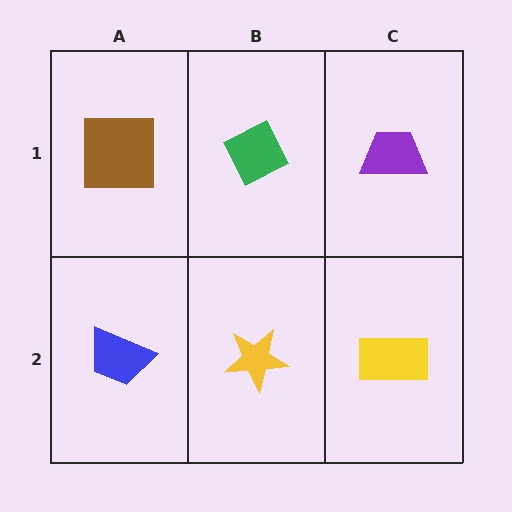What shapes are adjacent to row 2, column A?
A brown square (row 1, column A), a yellow star (row 2, column B).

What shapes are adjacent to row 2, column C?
A purple trapezoid (row 1, column C), a yellow star (row 2, column B).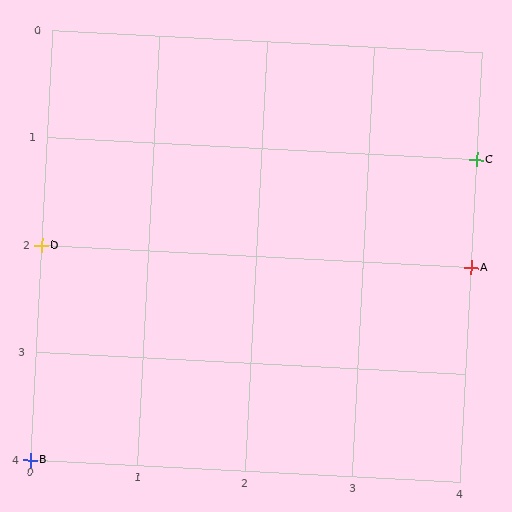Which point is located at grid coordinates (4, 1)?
Point C is at (4, 1).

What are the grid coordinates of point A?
Point A is at grid coordinates (4, 2).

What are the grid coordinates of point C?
Point C is at grid coordinates (4, 1).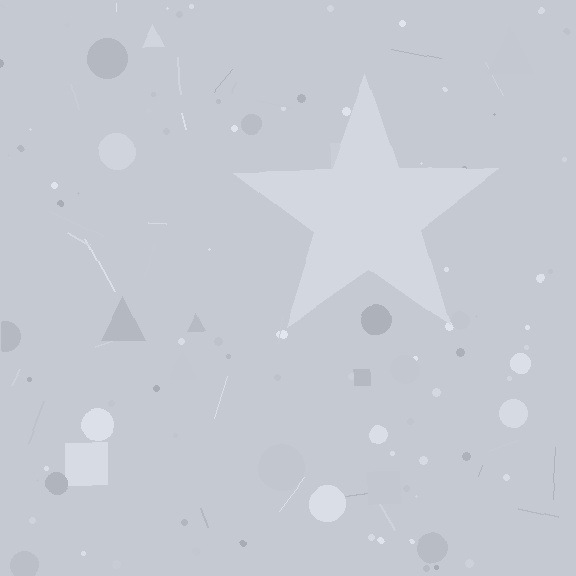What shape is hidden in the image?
A star is hidden in the image.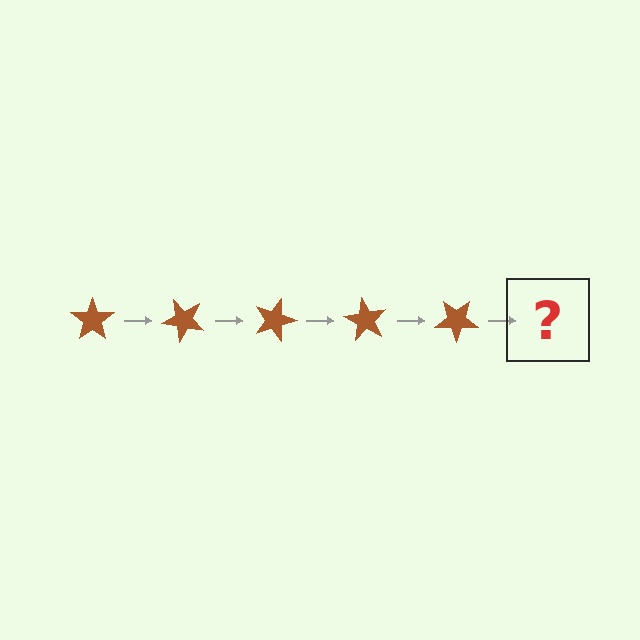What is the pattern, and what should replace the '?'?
The pattern is that the star rotates 45 degrees each step. The '?' should be a brown star rotated 225 degrees.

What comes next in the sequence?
The next element should be a brown star rotated 225 degrees.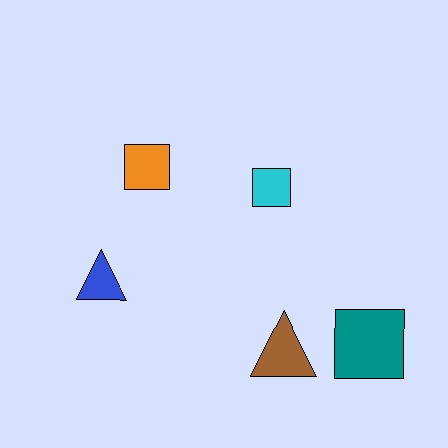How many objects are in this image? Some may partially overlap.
There are 5 objects.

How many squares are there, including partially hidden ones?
There are 3 squares.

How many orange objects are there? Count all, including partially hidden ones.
There is 1 orange object.